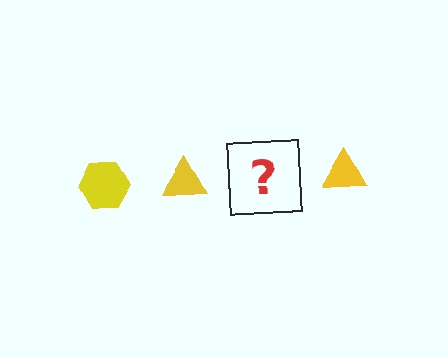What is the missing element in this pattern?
The missing element is a yellow hexagon.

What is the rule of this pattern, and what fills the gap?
The rule is that the pattern cycles through hexagon, triangle shapes in yellow. The gap should be filled with a yellow hexagon.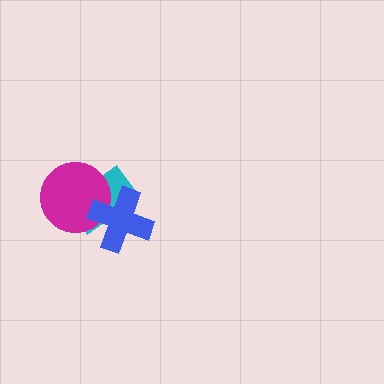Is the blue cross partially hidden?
No, no other shape covers it.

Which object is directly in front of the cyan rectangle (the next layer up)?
The magenta circle is directly in front of the cyan rectangle.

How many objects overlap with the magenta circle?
2 objects overlap with the magenta circle.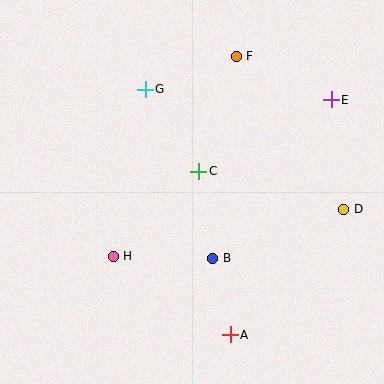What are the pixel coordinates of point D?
Point D is at (344, 209).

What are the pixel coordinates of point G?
Point G is at (145, 89).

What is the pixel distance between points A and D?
The distance between A and D is 169 pixels.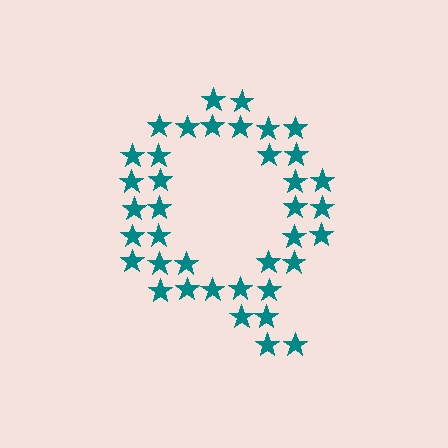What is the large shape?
The large shape is the letter Q.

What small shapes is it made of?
It is made of small stars.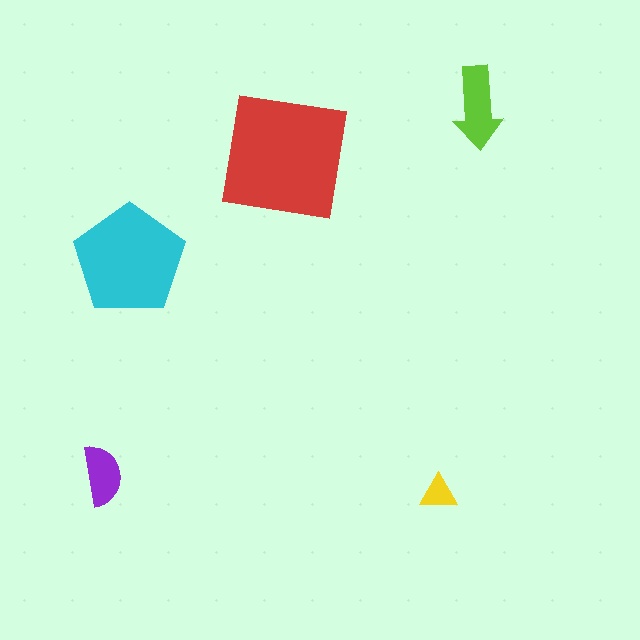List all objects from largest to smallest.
The red square, the cyan pentagon, the lime arrow, the purple semicircle, the yellow triangle.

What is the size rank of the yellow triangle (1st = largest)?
5th.